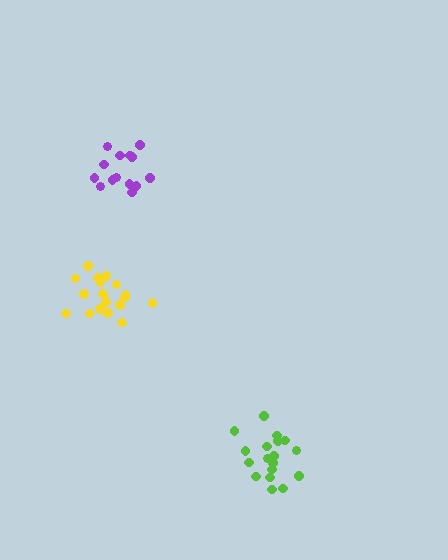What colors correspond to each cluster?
The clusters are colored: purple, lime, yellow.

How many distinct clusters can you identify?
There are 3 distinct clusters.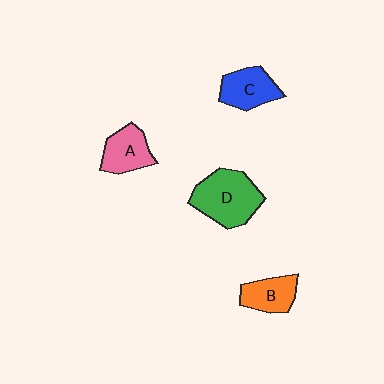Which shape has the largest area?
Shape D (green).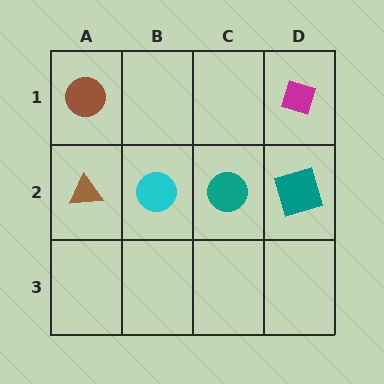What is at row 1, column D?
A magenta diamond.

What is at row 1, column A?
A brown circle.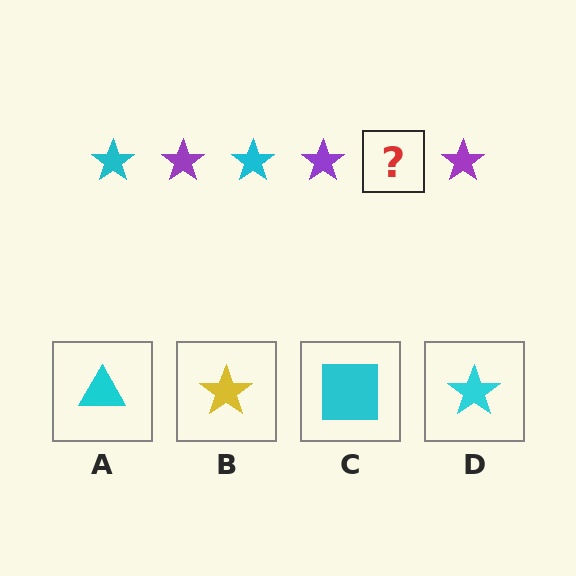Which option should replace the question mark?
Option D.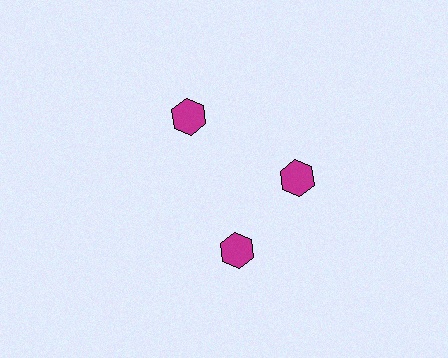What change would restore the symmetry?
The symmetry would be restored by rotating it back into even spacing with its neighbors so that all 3 hexagons sit at equal angles and equal distance from the center.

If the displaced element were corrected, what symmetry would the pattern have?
It would have 3-fold rotational symmetry — the pattern would map onto itself every 120 degrees.